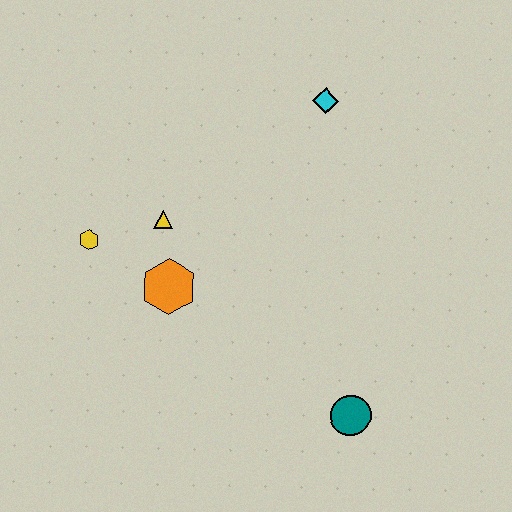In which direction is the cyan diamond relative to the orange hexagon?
The cyan diamond is above the orange hexagon.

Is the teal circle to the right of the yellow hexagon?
Yes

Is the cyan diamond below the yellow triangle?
No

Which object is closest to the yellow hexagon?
The yellow triangle is closest to the yellow hexagon.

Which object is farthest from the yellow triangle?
The teal circle is farthest from the yellow triangle.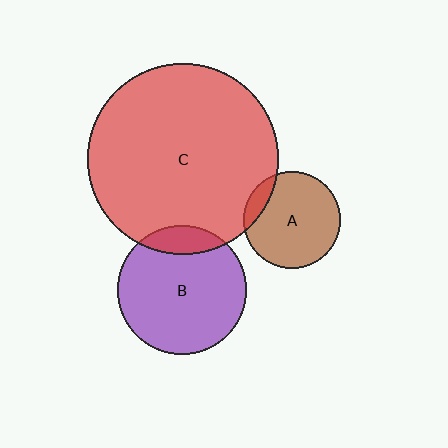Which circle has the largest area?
Circle C (red).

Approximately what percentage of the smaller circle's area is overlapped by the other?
Approximately 15%.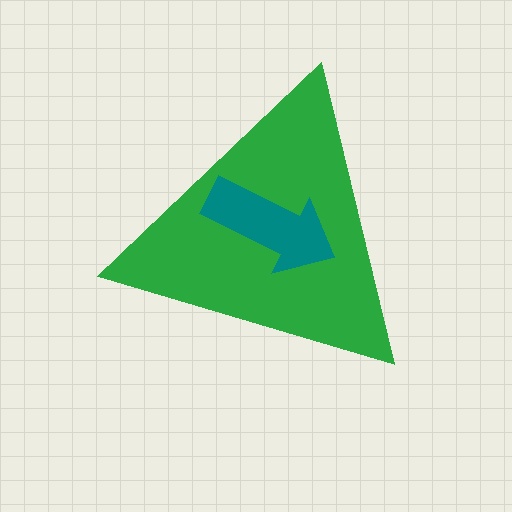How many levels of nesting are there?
2.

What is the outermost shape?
The green triangle.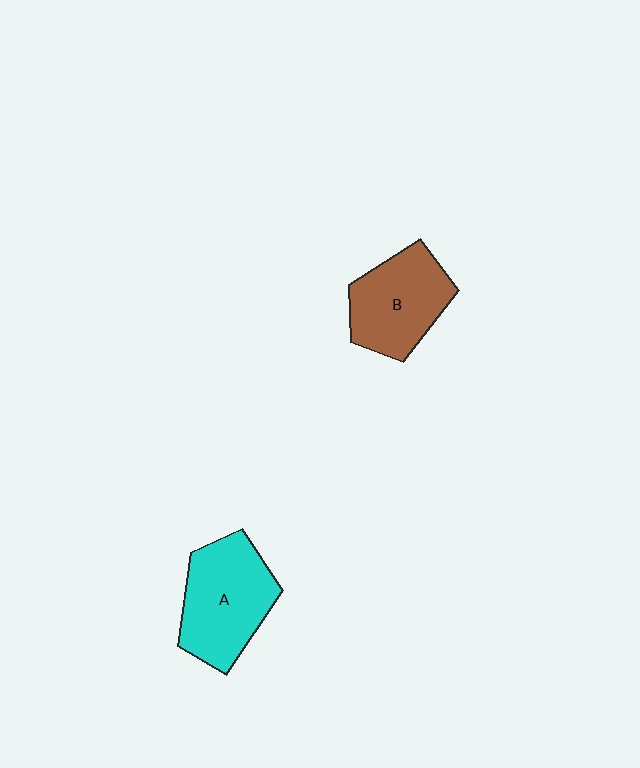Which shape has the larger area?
Shape A (cyan).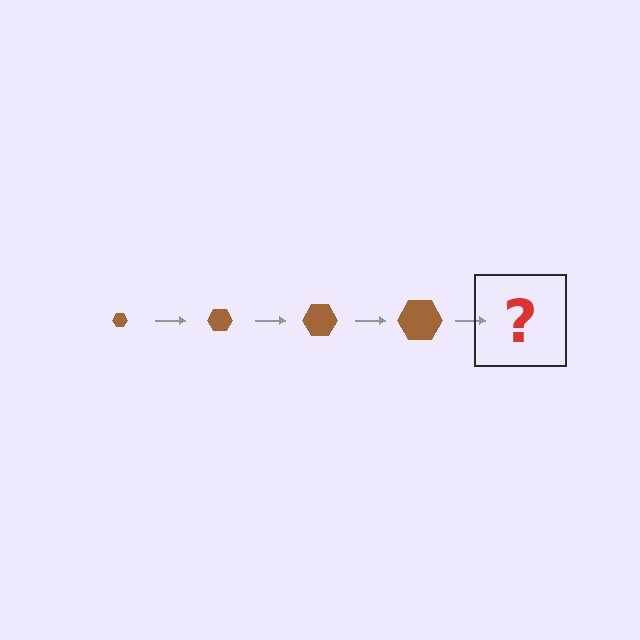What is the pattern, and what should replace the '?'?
The pattern is that the hexagon gets progressively larger each step. The '?' should be a brown hexagon, larger than the previous one.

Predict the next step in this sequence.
The next step is a brown hexagon, larger than the previous one.